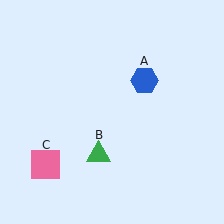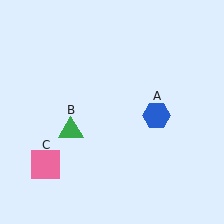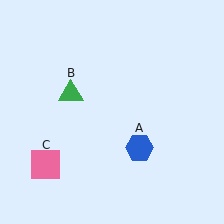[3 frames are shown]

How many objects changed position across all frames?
2 objects changed position: blue hexagon (object A), green triangle (object B).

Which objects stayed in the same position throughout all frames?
Pink square (object C) remained stationary.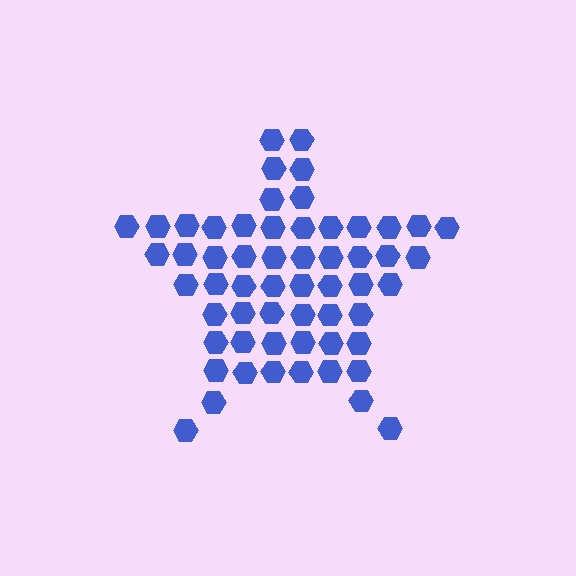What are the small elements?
The small elements are hexagons.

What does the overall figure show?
The overall figure shows a star.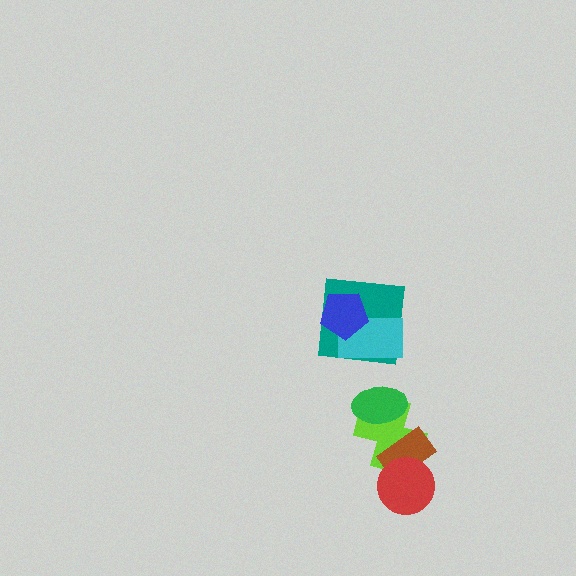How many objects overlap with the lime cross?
3 objects overlap with the lime cross.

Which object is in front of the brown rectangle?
The red circle is in front of the brown rectangle.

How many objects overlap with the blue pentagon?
2 objects overlap with the blue pentagon.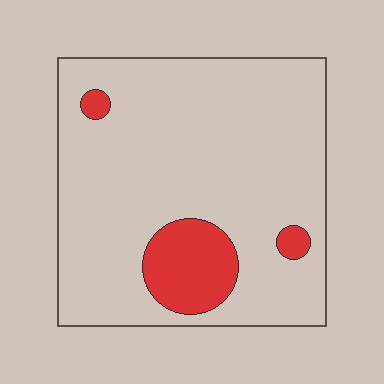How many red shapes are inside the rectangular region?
3.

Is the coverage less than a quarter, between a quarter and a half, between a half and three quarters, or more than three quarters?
Less than a quarter.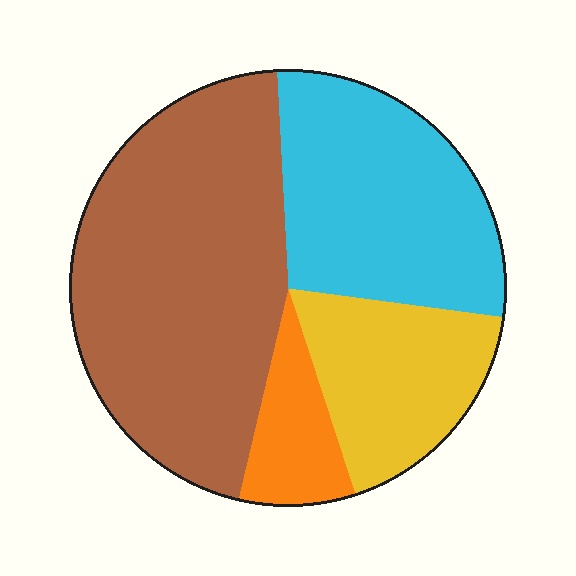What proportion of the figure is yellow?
Yellow covers 18% of the figure.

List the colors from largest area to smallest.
From largest to smallest: brown, cyan, yellow, orange.